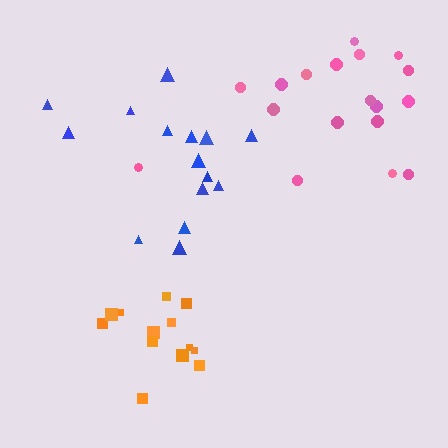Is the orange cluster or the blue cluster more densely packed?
Orange.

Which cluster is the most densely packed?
Orange.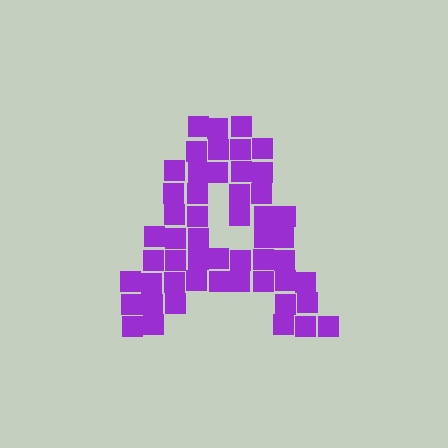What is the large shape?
The large shape is the letter A.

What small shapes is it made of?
It is made of small squares.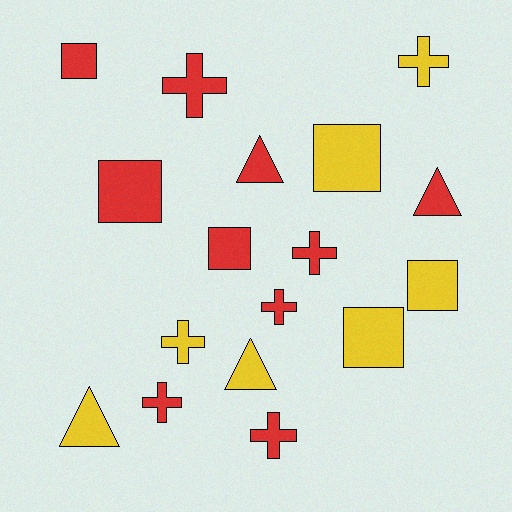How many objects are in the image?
There are 17 objects.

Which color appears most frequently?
Red, with 10 objects.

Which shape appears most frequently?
Cross, with 7 objects.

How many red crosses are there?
There are 5 red crosses.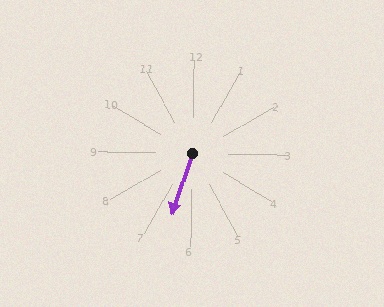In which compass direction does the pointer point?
South.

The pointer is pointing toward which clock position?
Roughly 7 o'clock.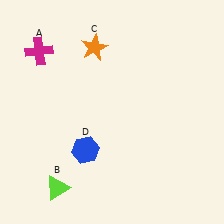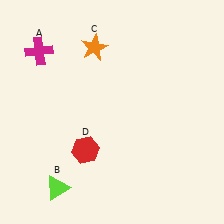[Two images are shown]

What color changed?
The hexagon (D) changed from blue in Image 1 to red in Image 2.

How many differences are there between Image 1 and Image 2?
There is 1 difference between the two images.